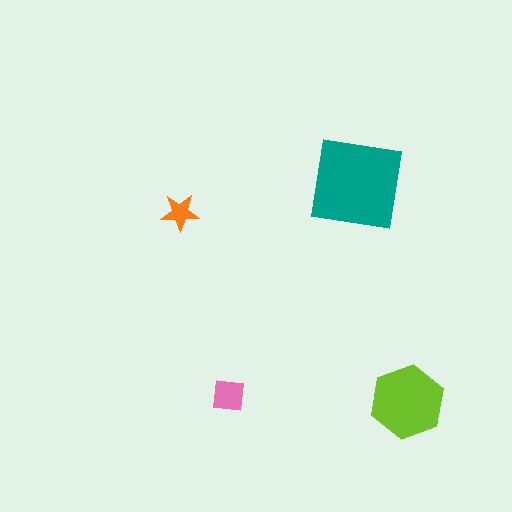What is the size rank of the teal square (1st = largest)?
1st.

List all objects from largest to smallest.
The teal square, the lime hexagon, the pink square, the orange star.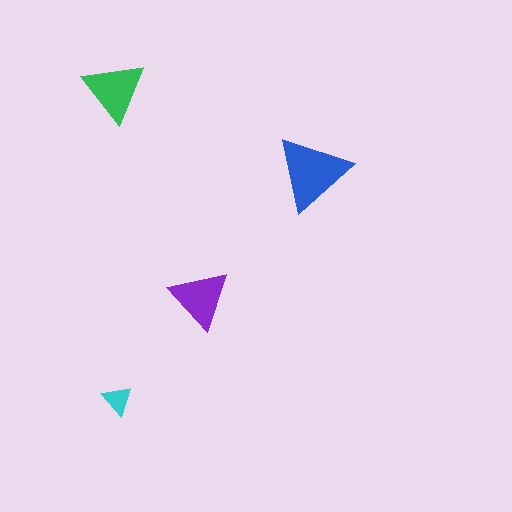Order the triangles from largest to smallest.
the blue one, the green one, the purple one, the cyan one.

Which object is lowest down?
The cyan triangle is bottommost.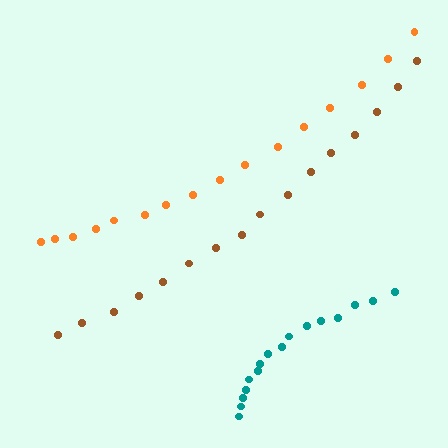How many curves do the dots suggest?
There are 3 distinct paths.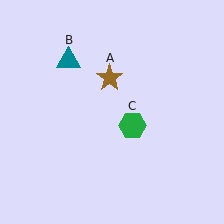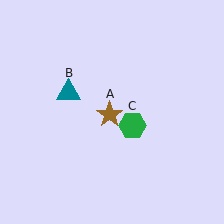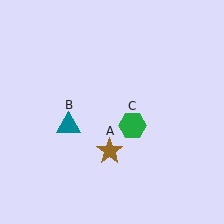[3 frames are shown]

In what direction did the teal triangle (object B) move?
The teal triangle (object B) moved down.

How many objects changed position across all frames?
2 objects changed position: brown star (object A), teal triangle (object B).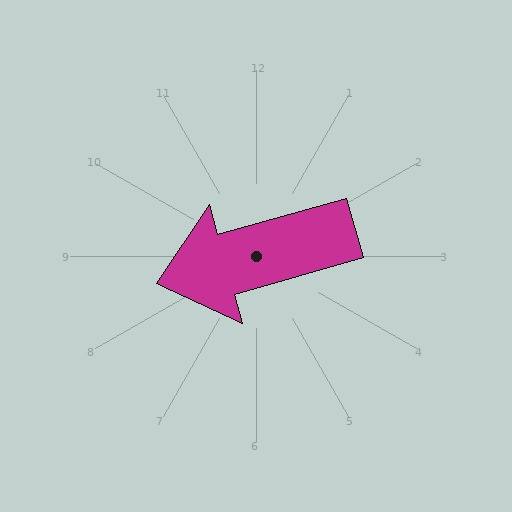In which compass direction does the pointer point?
West.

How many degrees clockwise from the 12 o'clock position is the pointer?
Approximately 254 degrees.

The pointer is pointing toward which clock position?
Roughly 8 o'clock.